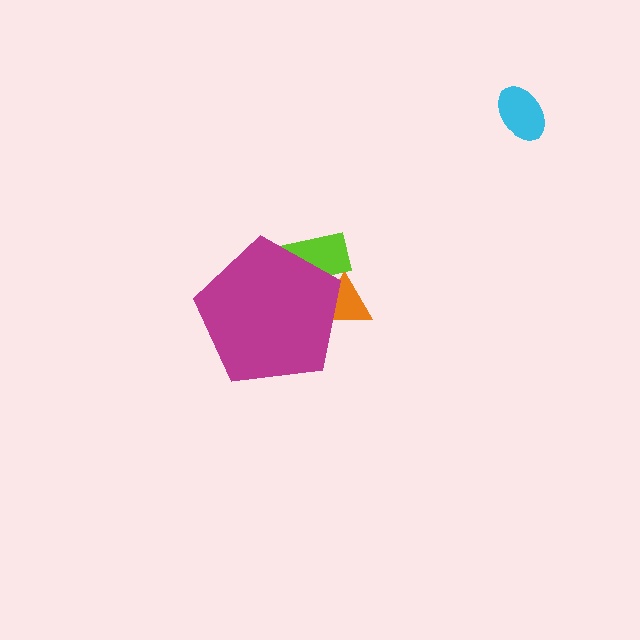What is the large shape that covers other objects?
A magenta pentagon.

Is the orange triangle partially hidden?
Yes, the orange triangle is partially hidden behind the magenta pentagon.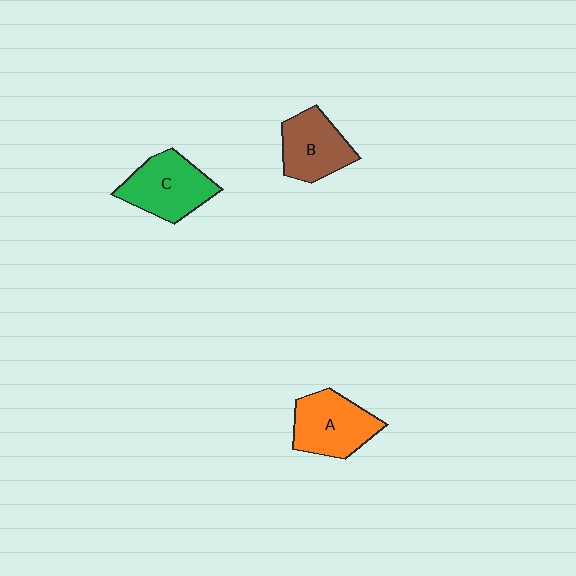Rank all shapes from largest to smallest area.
From largest to smallest: C (green), A (orange), B (brown).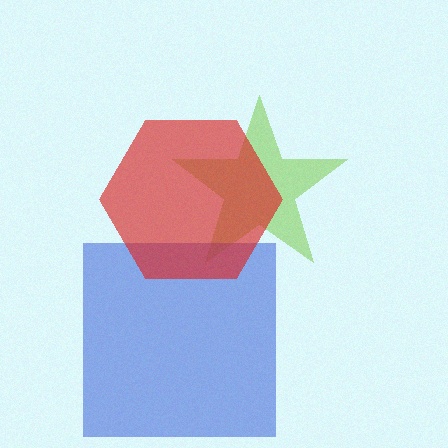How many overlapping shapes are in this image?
There are 3 overlapping shapes in the image.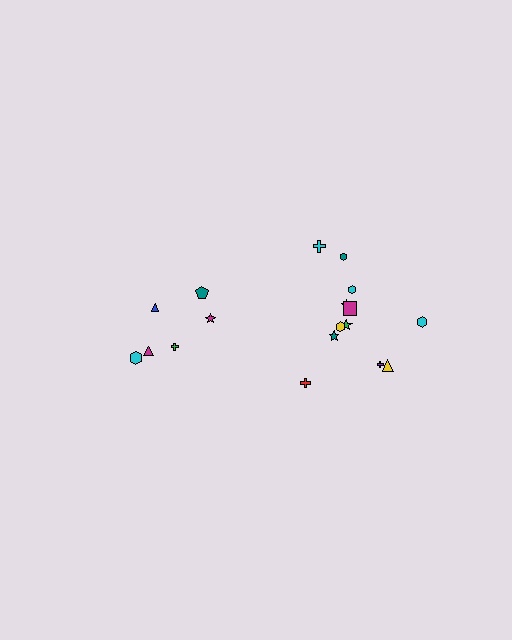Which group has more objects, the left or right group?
The right group.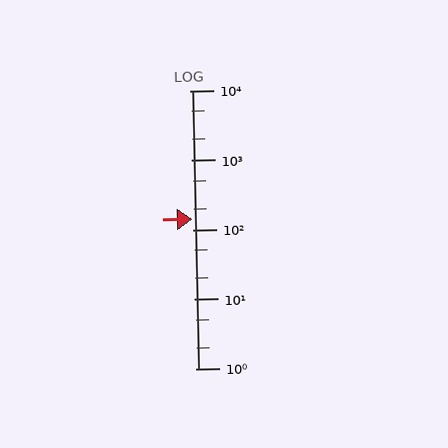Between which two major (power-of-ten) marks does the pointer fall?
The pointer is between 100 and 1000.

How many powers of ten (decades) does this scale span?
The scale spans 4 decades, from 1 to 10000.